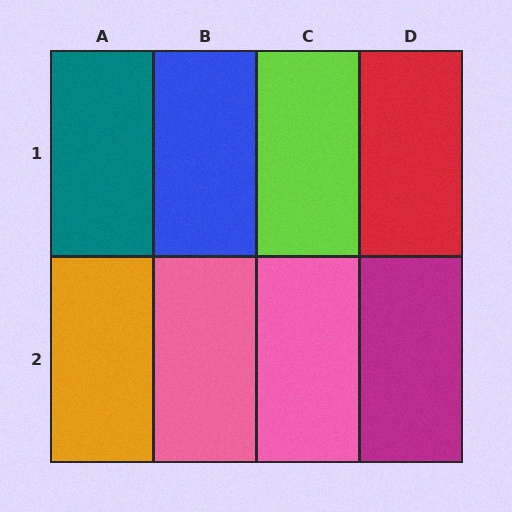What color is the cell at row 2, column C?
Pink.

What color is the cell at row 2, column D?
Magenta.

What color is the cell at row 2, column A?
Orange.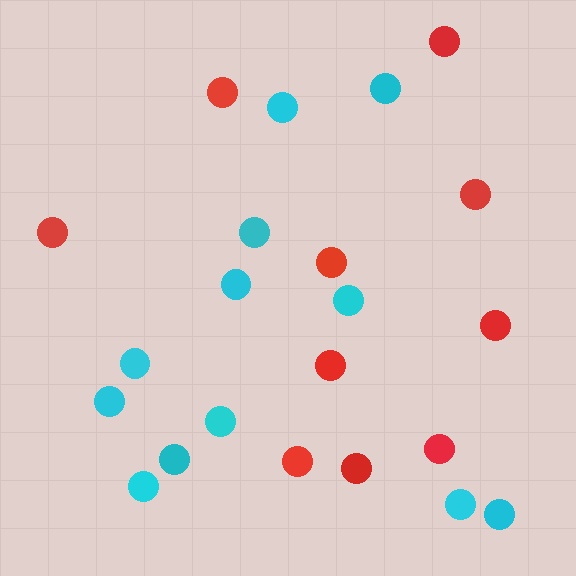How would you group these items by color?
There are 2 groups: one group of red circles (10) and one group of cyan circles (12).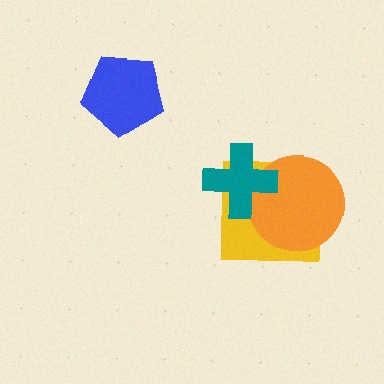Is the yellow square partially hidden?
Yes, it is partially covered by another shape.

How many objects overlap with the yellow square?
2 objects overlap with the yellow square.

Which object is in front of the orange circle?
The teal cross is in front of the orange circle.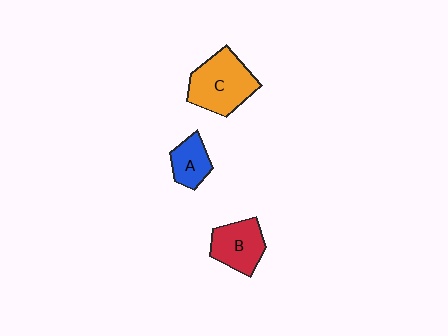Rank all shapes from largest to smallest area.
From largest to smallest: C (orange), B (red), A (blue).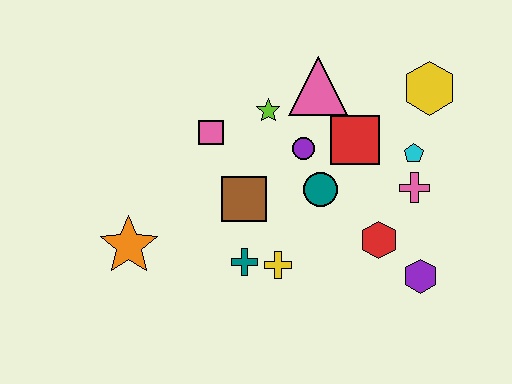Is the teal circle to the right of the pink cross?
No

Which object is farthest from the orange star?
The yellow hexagon is farthest from the orange star.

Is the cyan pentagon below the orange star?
No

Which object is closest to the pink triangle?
The lime star is closest to the pink triangle.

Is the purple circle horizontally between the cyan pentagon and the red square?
No